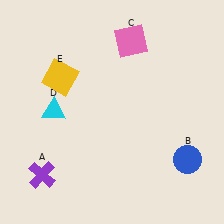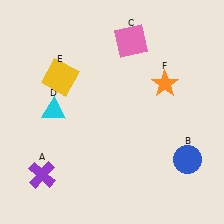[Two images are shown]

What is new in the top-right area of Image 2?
An orange star (F) was added in the top-right area of Image 2.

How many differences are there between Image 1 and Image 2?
There is 1 difference between the two images.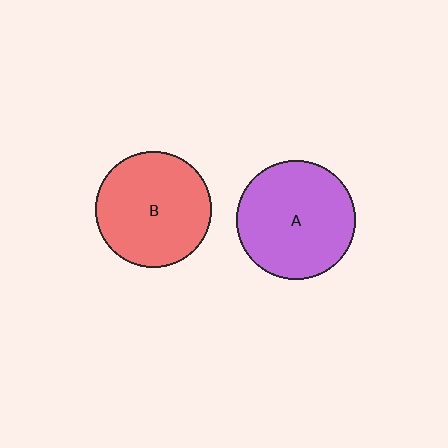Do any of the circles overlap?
No, none of the circles overlap.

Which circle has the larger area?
Circle A (purple).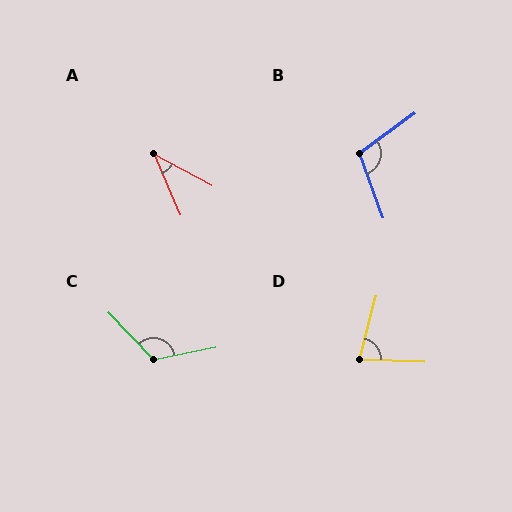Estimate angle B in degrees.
Approximately 106 degrees.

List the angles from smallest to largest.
A (38°), D (77°), B (106°), C (122°).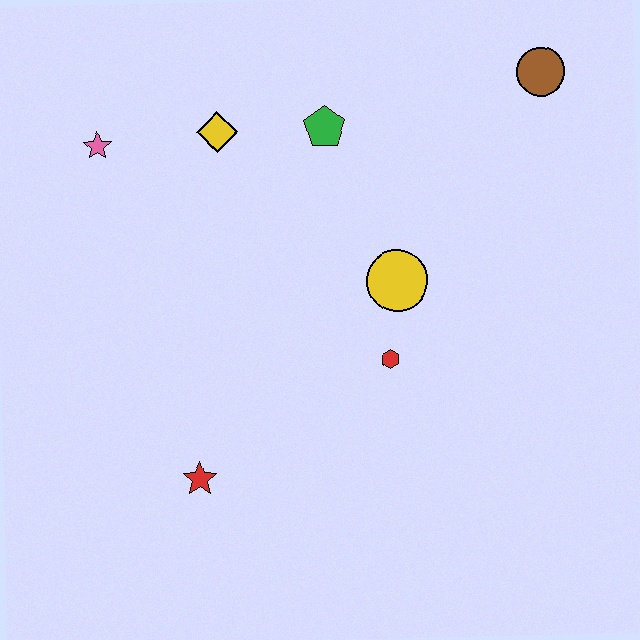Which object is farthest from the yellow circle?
The pink star is farthest from the yellow circle.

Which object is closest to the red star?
The red hexagon is closest to the red star.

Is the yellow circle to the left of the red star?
No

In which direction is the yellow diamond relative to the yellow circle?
The yellow diamond is to the left of the yellow circle.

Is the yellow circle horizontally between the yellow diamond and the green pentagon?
No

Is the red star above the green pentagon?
No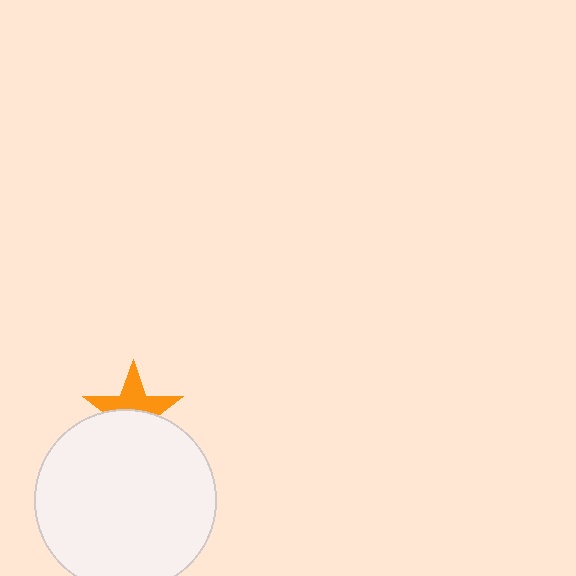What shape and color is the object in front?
The object in front is a white circle.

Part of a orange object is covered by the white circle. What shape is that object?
It is a star.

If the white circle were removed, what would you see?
You would see the complete orange star.